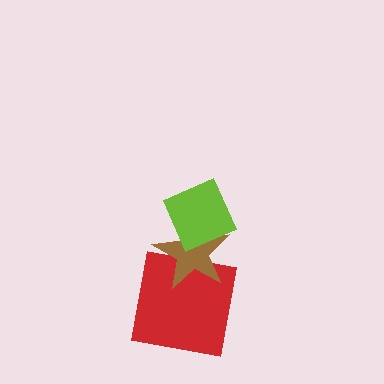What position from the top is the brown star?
The brown star is 2nd from the top.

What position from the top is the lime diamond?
The lime diamond is 1st from the top.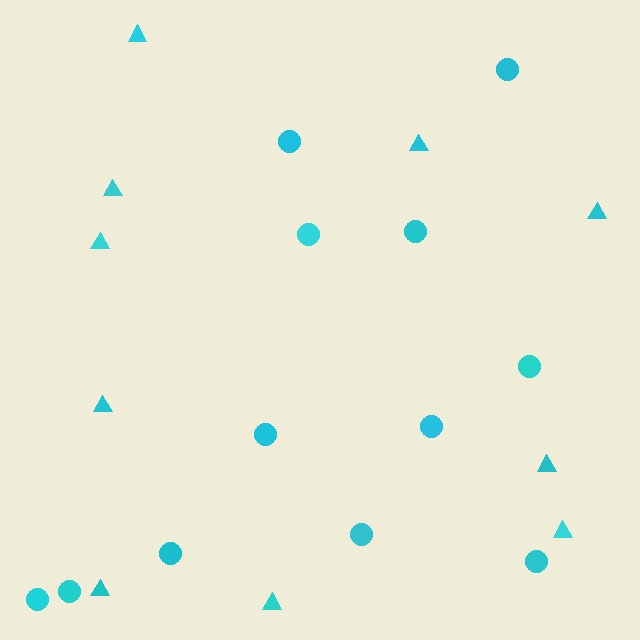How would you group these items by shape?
There are 2 groups: one group of triangles (10) and one group of circles (12).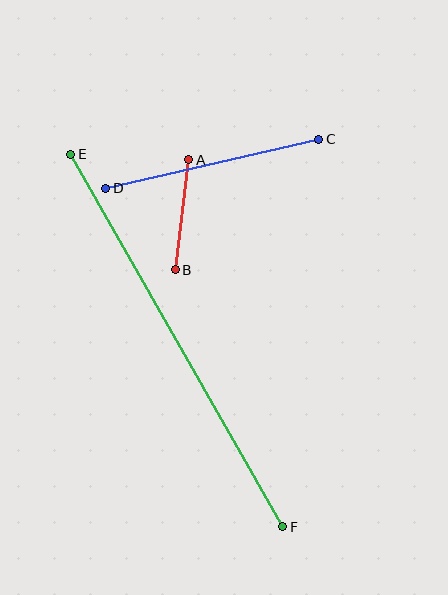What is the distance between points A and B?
The distance is approximately 111 pixels.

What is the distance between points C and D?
The distance is approximately 219 pixels.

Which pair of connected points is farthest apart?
Points E and F are farthest apart.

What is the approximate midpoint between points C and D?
The midpoint is at approximately (212, 164) pixels.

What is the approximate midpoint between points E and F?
The midpoint is at approximately (177, 340) pixels.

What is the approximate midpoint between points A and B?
The midpoint is at approximately (182, 215) pixels.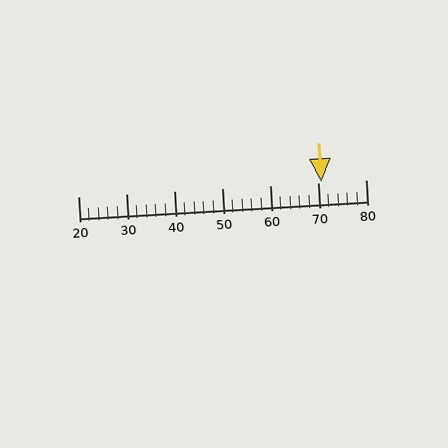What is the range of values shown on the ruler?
The ruler shows values from 20 to 80.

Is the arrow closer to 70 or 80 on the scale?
The arrow is closer to 70.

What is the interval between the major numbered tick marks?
The major tick marks are spaced 10 units apart.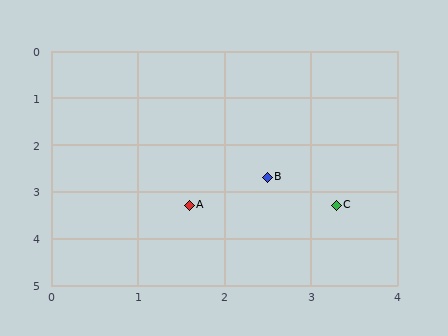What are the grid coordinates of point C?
Point C is at approximately (3.3, 3.3).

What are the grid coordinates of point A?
Point A is at approximately (1.6, 3.3).